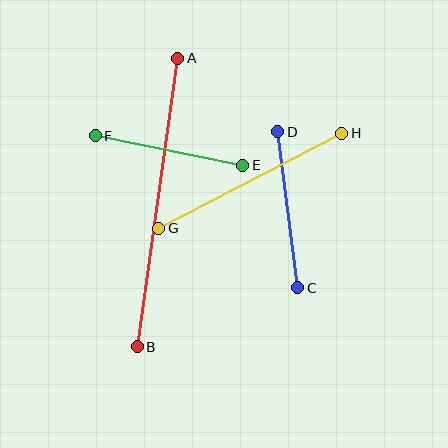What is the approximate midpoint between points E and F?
The midpoint is at approximately (169, 150) pixels.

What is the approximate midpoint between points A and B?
The midpoint is at approximately (158, 202) pixels.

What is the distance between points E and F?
The distance is approximately 150 pixels.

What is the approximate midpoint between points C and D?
The midpoint is at approximately (288, 210) pixels.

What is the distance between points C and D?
The distance is approximately 157 pixels.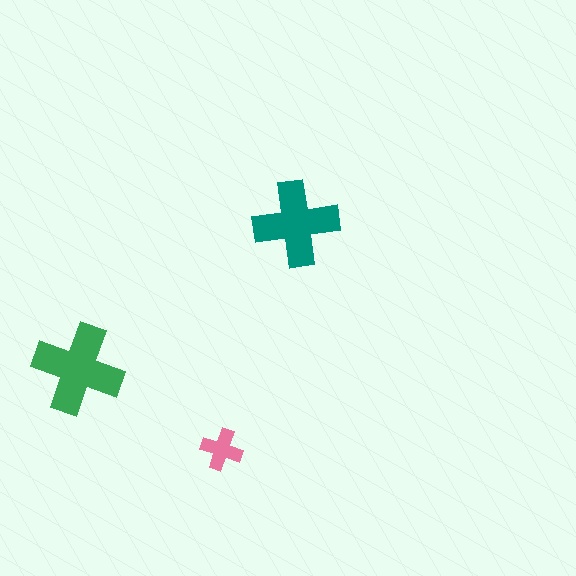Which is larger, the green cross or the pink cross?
The green one.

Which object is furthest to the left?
The green cross is leftmost.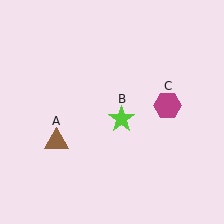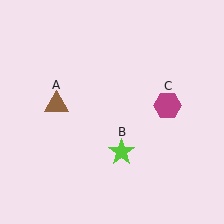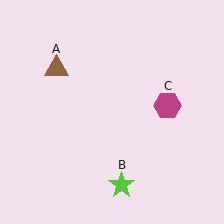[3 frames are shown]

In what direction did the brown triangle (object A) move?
The brown triangle (object A) moved up.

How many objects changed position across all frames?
2 objects changed position: brown triangle (object A), lime star (object B).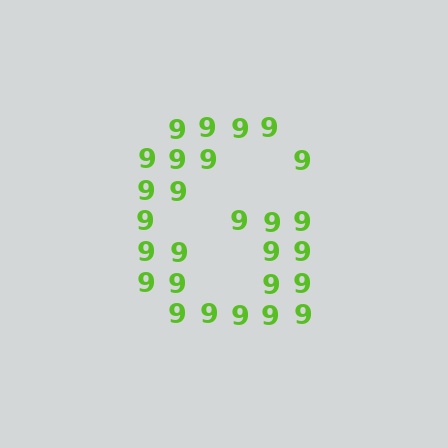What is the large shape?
The large shape is the letter G.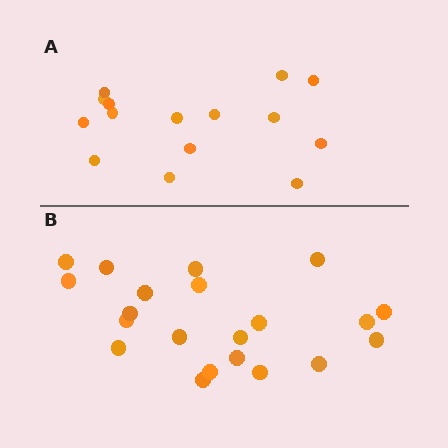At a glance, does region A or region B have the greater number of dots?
Region B (the bottom region) has more dots.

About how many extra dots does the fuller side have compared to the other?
Region B has about 6 more dots than region A.